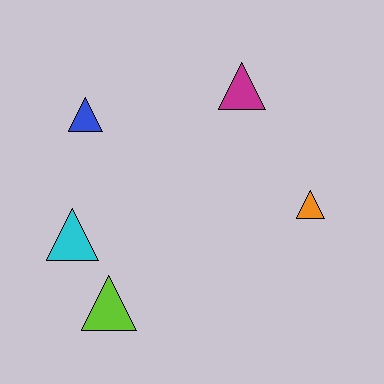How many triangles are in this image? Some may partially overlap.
There are 5 triangles.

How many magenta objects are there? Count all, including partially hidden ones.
There is 1 magenta object.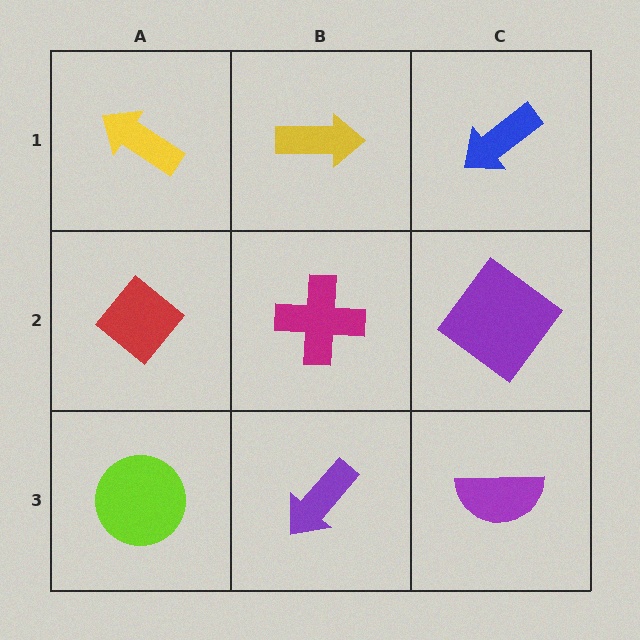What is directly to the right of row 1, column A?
A yellow arrow.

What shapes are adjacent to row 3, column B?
A magenta cross (row 2, column B), a lime circle (row 3, column A), a purple semicircle (row 3, column C).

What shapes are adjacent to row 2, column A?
A yellow arrow (row 1, column A), a lime circle (row 3, column A), a magenta cross (row 2, column B).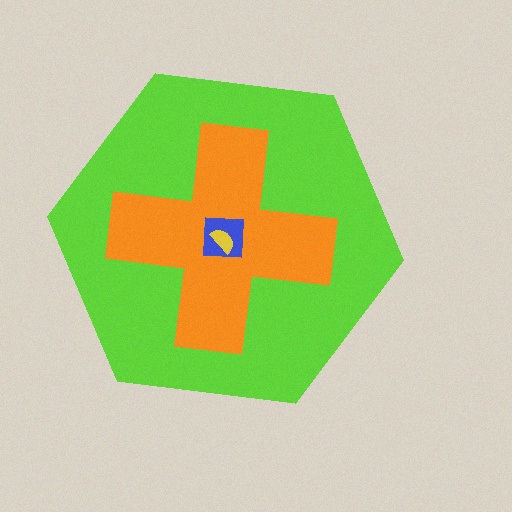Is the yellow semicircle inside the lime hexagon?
Yes.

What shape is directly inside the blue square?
The yellow semicircle.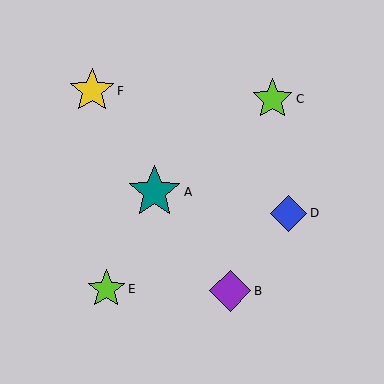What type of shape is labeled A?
Shape A is a teal star.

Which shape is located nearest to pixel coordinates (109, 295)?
The lime star (labeled E) at (106, 289) is nearest to that location.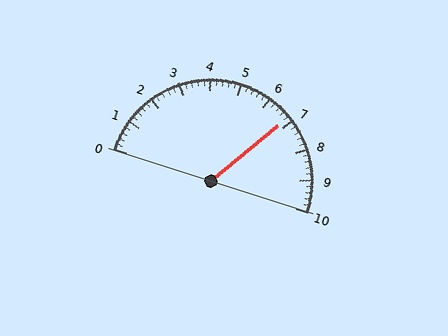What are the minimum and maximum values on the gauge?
The gauge ranges from 0 to 10.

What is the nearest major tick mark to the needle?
The nearest major tick mark is 7.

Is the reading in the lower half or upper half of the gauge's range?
The reading is in the upper half of the range (0 to 10).